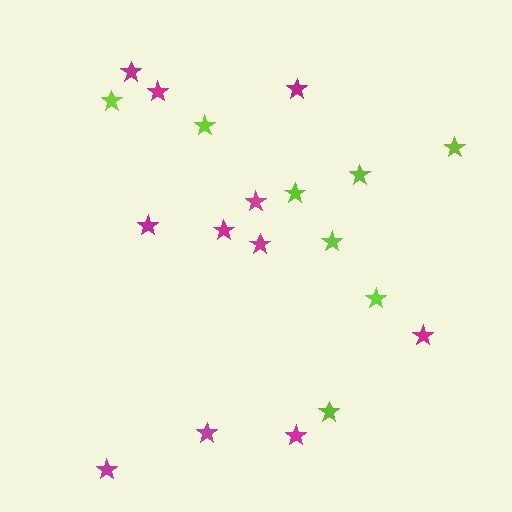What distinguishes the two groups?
There are 2 groups: one group of magenta stars (11) and one group of lime stars (8).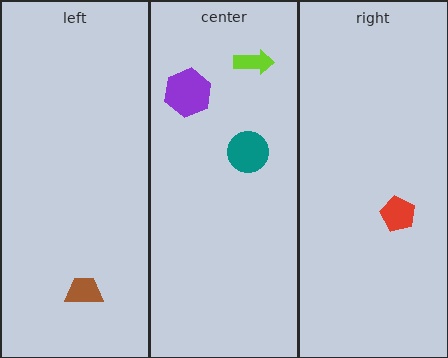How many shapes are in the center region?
3.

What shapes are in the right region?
The red pentagon.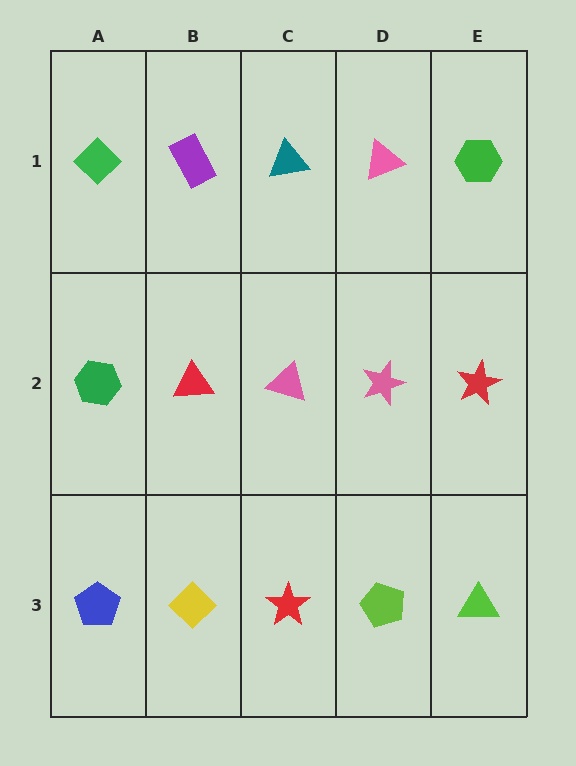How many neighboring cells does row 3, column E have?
2.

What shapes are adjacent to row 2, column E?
A green hexagon (row 1, column E), a lime triangle (row 3, column E), a pink star (row 2, column D).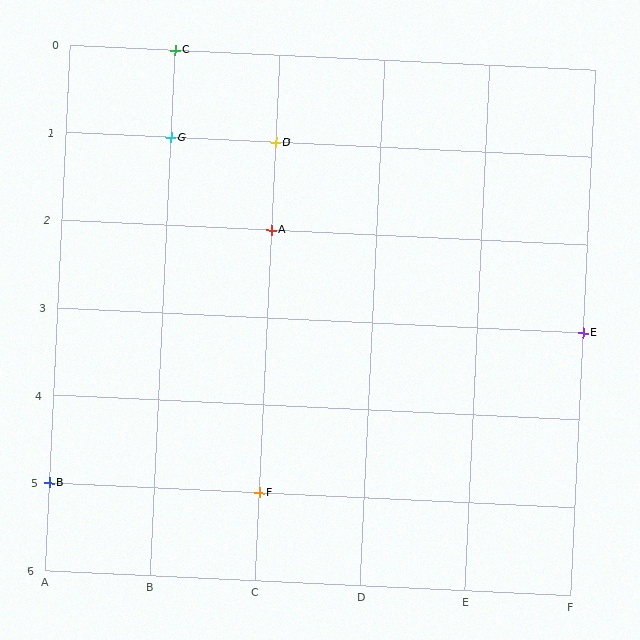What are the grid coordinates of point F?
Point F is at grid coordinates (C, 5).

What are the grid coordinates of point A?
Point A is at grid coordinates (C, 2).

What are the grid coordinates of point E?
Point E is at grid coordinates (F, 3).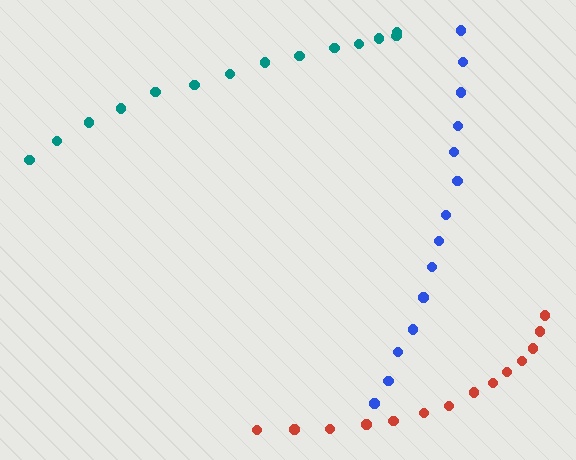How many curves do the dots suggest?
There are 3 distinct paths.